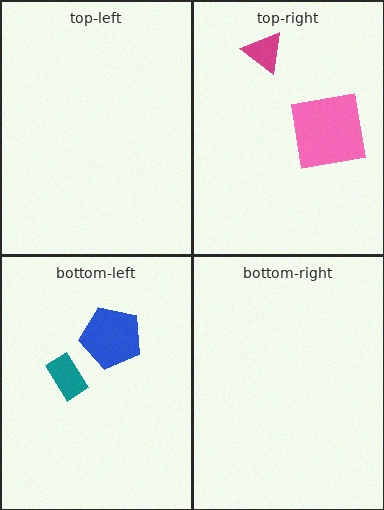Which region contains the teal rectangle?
The bottom-left region.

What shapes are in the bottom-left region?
The blue pentagon, the teal rectangle.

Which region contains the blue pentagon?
The bottom-left region.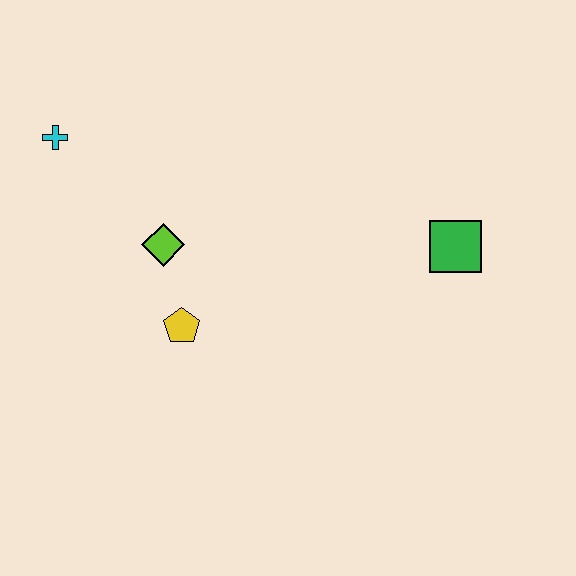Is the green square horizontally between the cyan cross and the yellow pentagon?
No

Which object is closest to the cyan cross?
The lime diamond is closest to the cyan cross.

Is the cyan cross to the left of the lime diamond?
Yes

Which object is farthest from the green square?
The cyan cross is farthest from the green square.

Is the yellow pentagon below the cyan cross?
Yes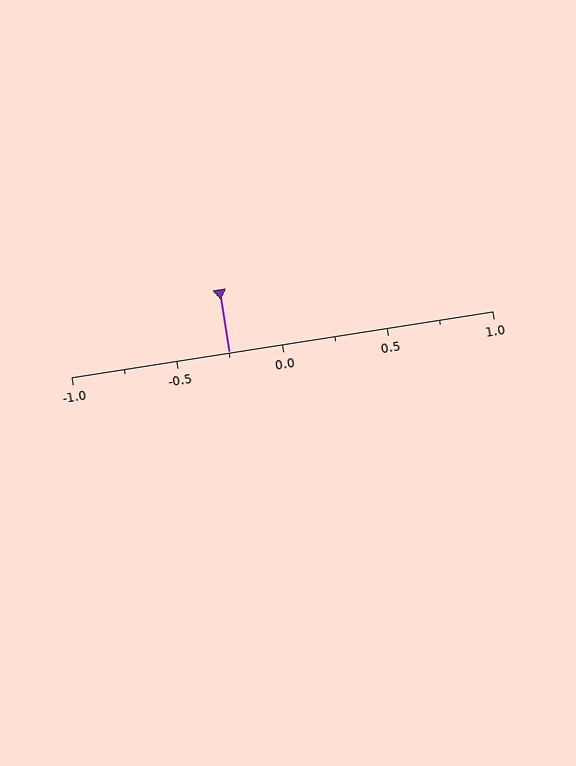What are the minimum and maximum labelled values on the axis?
The axis runs from -1.0 to 1.0.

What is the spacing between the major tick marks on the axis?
The major ticks are spaced 0.5 apart.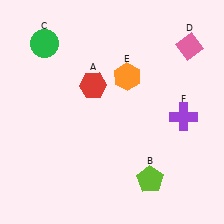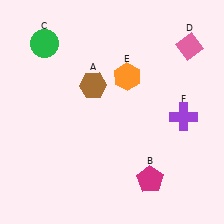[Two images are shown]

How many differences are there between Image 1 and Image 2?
There are 2 differences between the two images.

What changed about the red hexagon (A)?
In Image 1, A is red. In Image 2, it changed to brown.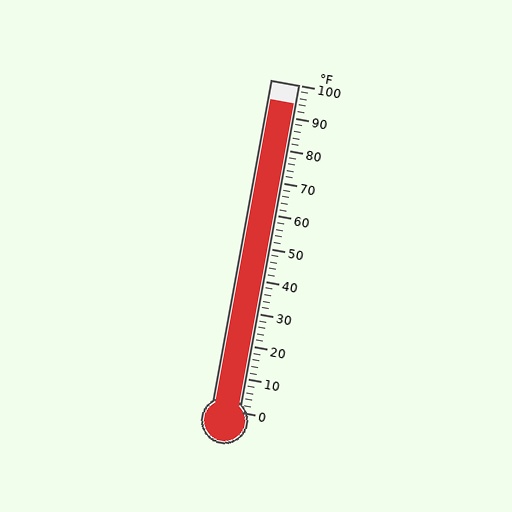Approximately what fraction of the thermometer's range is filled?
The thermometer is filled to approximately 95% of its range.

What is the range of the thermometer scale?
The thermometer scale ranges from 0°F to 100°F.